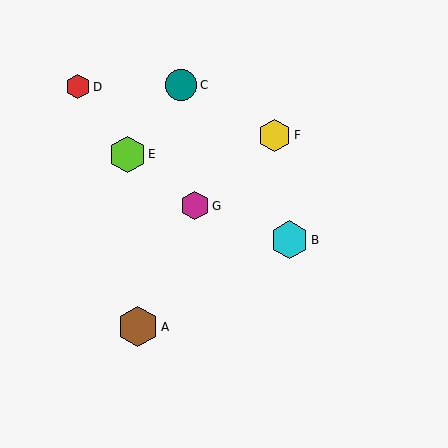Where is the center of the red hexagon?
The center of the red hexagon is at (78, 87).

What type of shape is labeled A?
Shape A is a brown hexagon.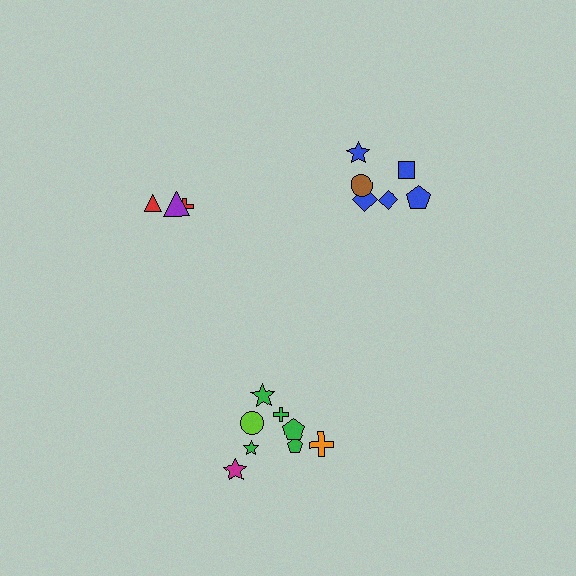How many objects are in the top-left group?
There are 3 objects.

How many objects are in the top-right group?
There are 6 objects.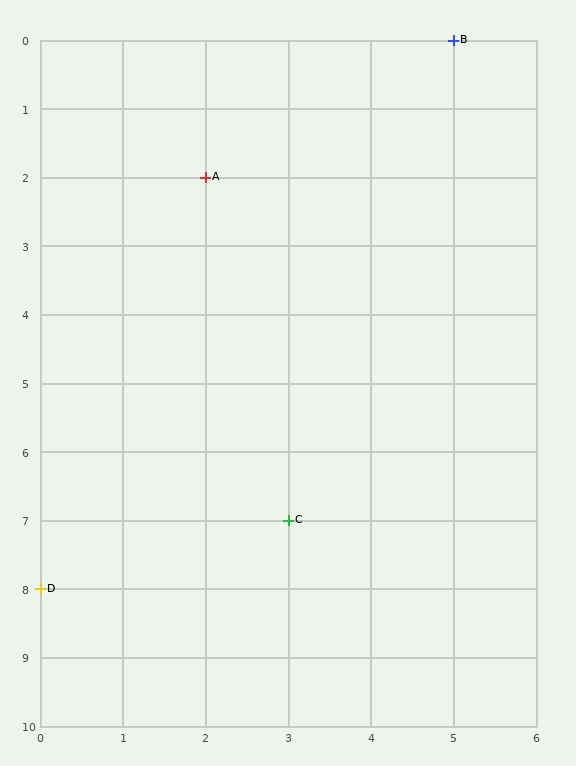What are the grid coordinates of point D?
Point D is at grid coordinates (0, 8).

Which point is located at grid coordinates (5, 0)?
Point B is at (5, 0).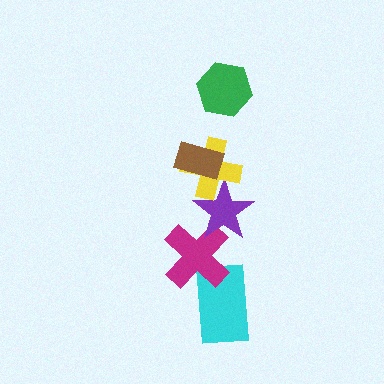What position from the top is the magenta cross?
The magenta cross is 5th from the top.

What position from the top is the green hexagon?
The green hexagon is 1st from the top.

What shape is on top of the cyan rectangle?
The magenta cross is on top of the cyan rectangle.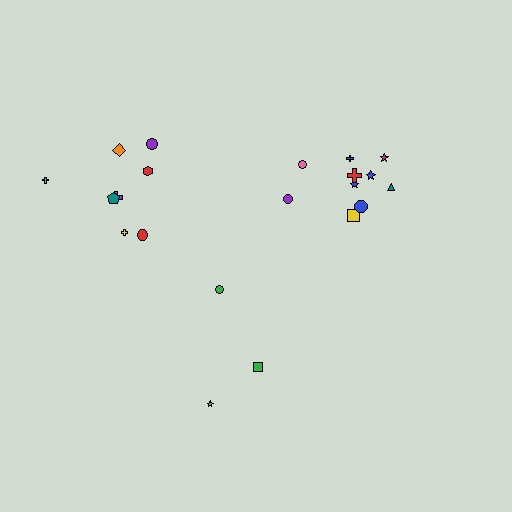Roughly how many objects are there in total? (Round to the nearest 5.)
Roughly 20 objects in total.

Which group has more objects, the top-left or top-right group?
The top-right group.